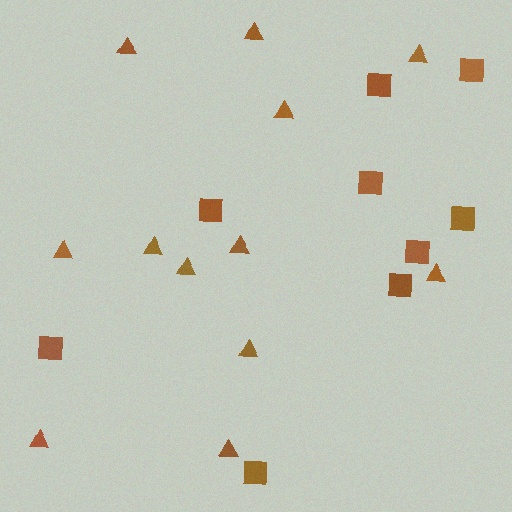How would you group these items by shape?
There are 2 groups: one group of squares (9) and one group of triangles (12).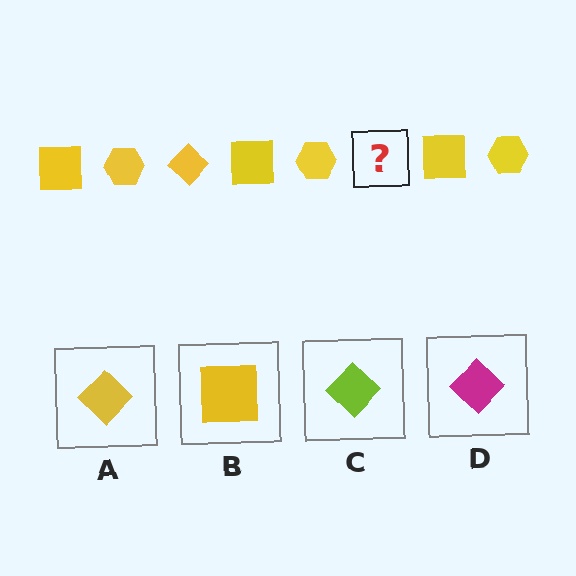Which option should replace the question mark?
Option A.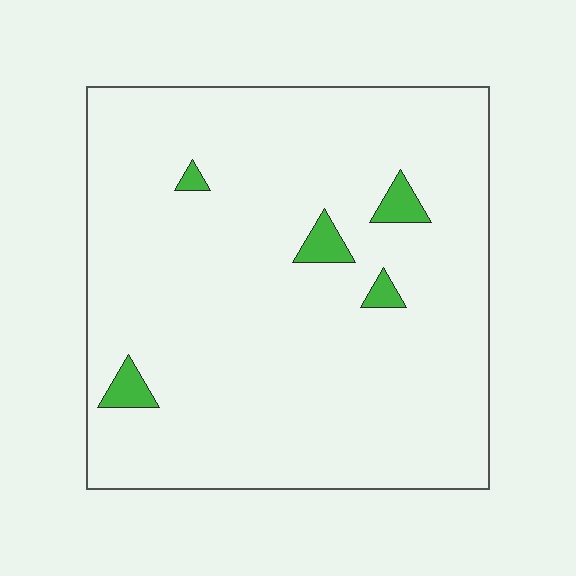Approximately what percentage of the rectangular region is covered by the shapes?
Approximately 5%.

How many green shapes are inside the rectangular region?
5.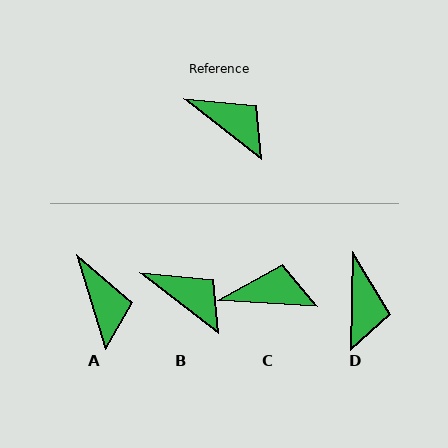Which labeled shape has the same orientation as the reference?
B.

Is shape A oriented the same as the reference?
No, it is off by about 35 degrees.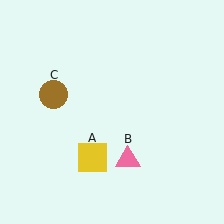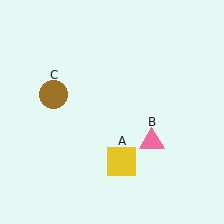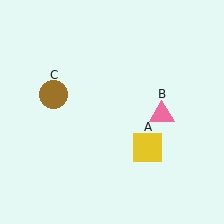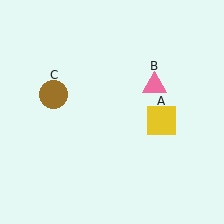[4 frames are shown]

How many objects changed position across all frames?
2 objects changed position: yellow square (object A), pink triangle (object B).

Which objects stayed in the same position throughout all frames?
Brown circle (object C) remained stationary.